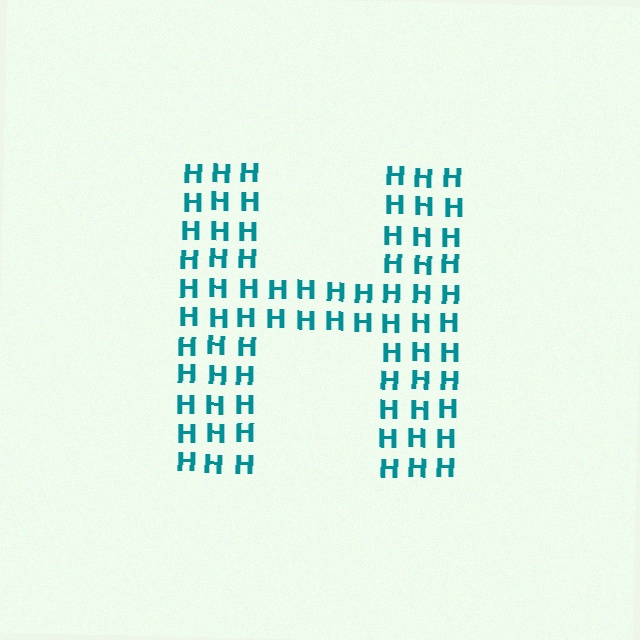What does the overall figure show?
The overall figure shows the letter H.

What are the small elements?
The small elements are letter H's.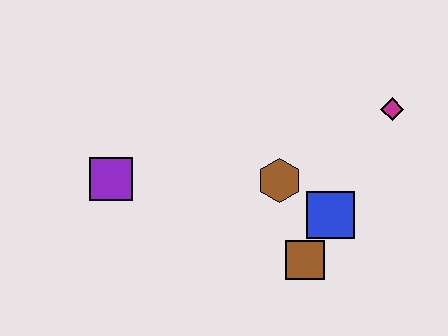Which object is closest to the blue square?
The brown square is closest to the blue square.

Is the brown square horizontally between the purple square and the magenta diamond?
Yes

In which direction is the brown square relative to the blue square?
The brown square is below the blue square.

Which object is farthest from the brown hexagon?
The purple square is farthest from the brown hexagon.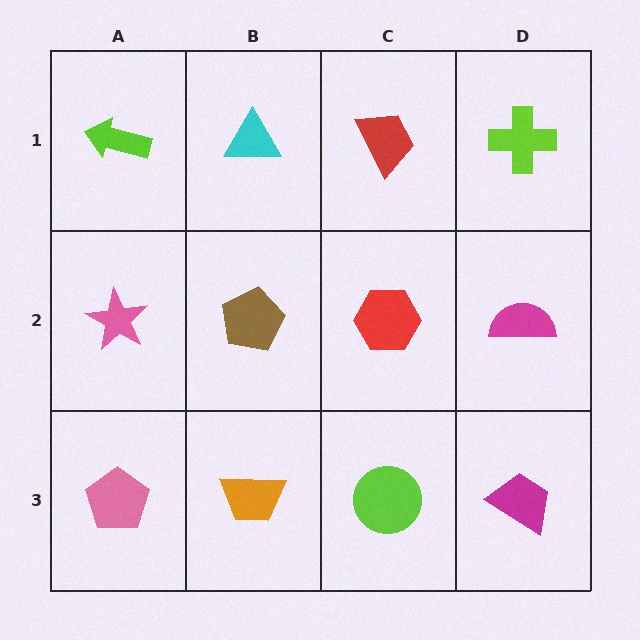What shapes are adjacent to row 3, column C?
A red hexagon (row 2, column C), an orange trapezoid (row 3, column B), a magenta trapezoid (row 3, column D).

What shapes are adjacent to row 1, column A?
A pink star (row 2, column A), a cyan triangle (row 1, column B).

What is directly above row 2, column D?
A lime cross.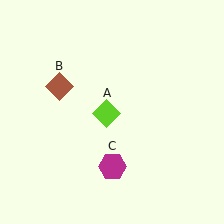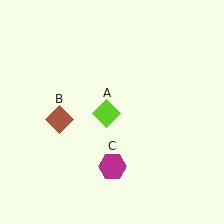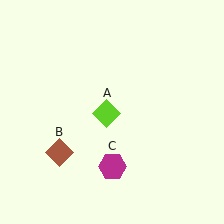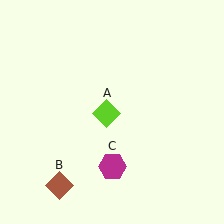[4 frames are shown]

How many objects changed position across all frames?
1 object changed position: brown diamond (object B).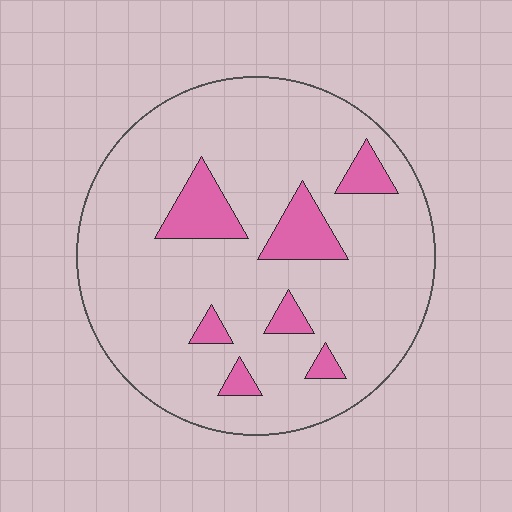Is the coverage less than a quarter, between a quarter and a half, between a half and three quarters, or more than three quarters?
Less than a quarter.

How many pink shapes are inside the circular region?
7.